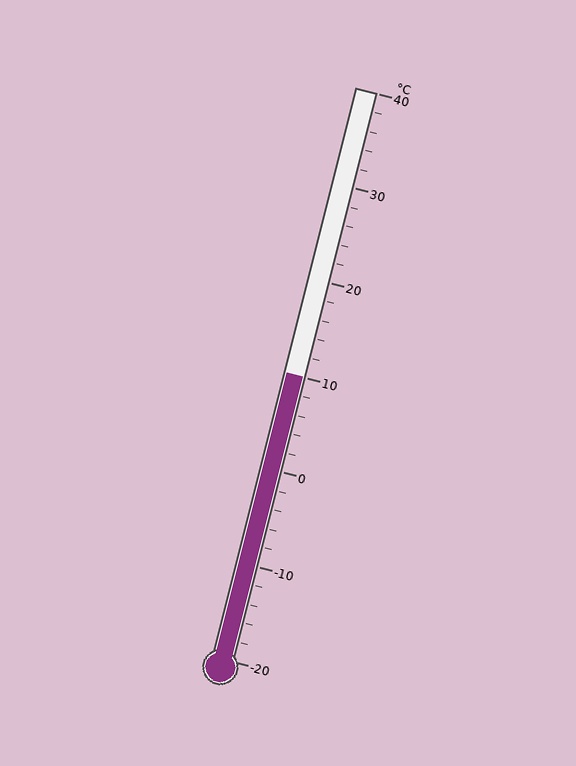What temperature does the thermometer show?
The thermometer shows approximately 10°C.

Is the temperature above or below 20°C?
The temperature is below 20°C.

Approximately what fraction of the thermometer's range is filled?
The thermometer is filled to approximately 50% of its range.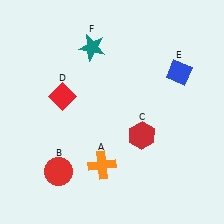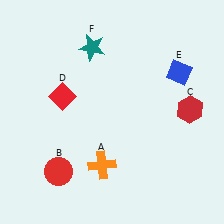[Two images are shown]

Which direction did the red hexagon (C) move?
The red hexagon (C) moved right.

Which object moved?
The red hexagon (C) moved right.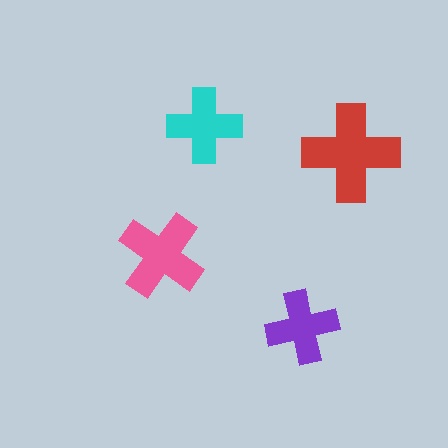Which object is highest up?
The cyan cross is topmost.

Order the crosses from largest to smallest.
the red one, the pink one, the cyan one, the purple one.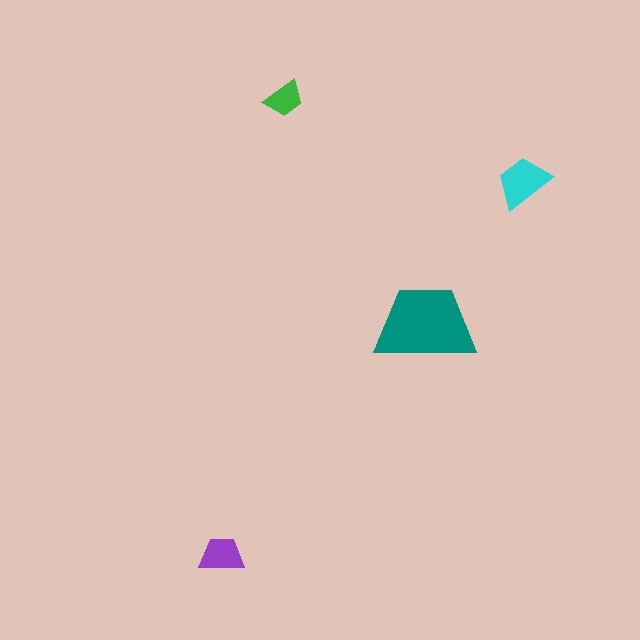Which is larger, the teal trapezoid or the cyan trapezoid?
The teal one.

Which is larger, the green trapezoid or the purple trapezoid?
The purple one.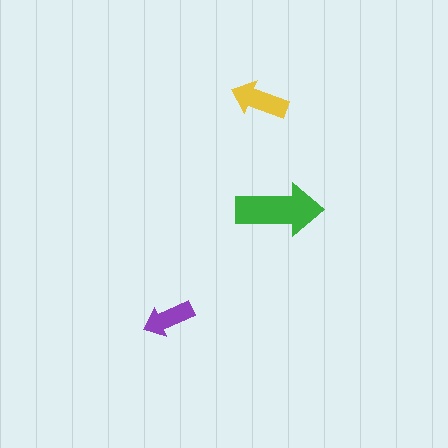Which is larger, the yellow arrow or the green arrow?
The green one.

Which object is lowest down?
The purple arrow is bottommost.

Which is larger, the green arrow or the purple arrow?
The green one.